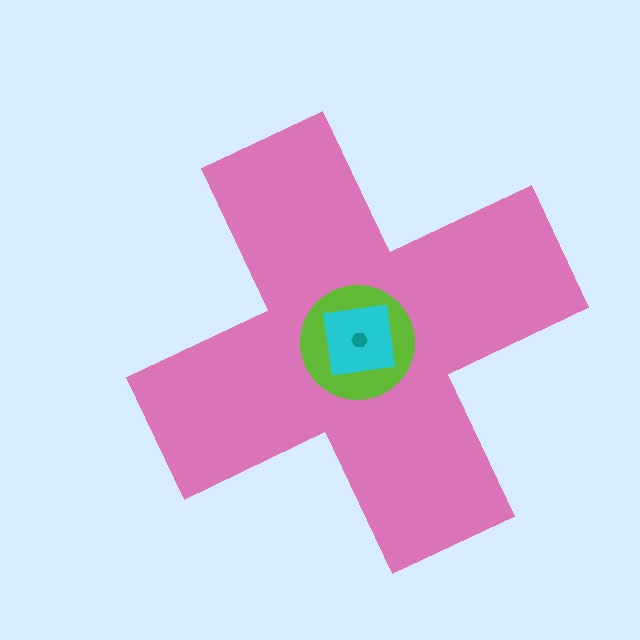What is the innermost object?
The teal hexagon.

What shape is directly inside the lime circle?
The cyan square.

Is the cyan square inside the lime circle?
Yes.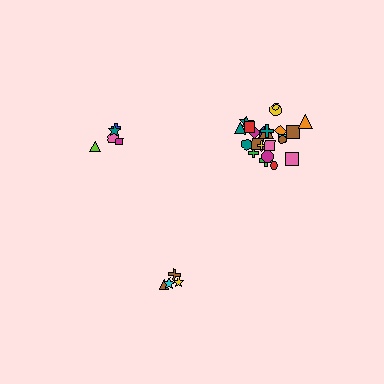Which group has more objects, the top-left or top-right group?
The top-right group.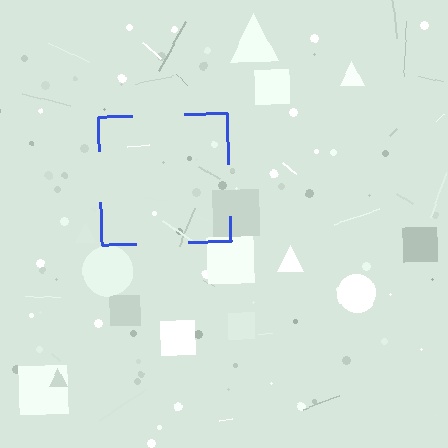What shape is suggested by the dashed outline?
The dashed outline suggests a square.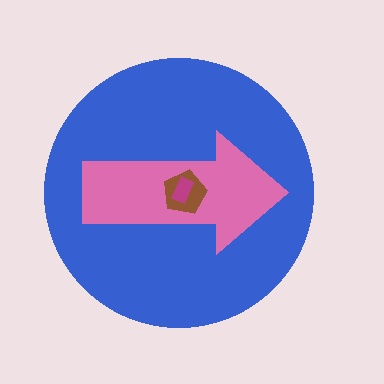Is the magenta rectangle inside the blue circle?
Yes.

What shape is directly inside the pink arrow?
The brown pentagon.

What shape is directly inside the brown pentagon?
The magenta rectangle.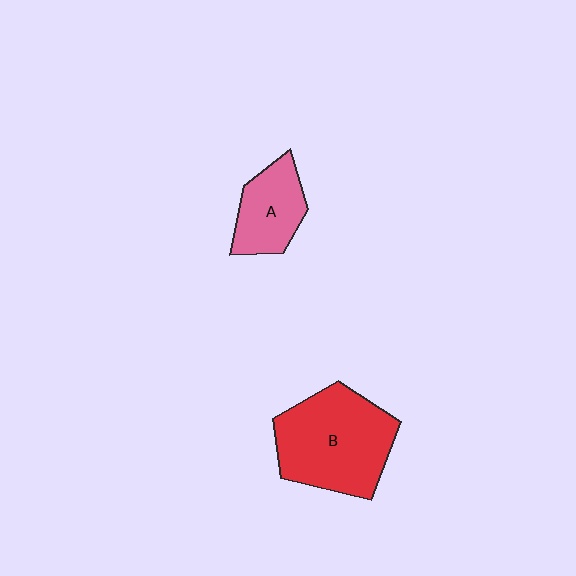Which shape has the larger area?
Shape B (red).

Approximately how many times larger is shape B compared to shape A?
Approximately 1.9 times.